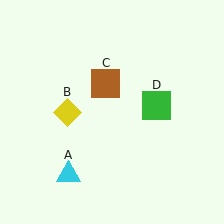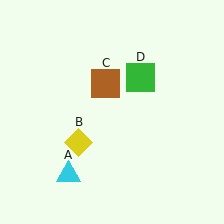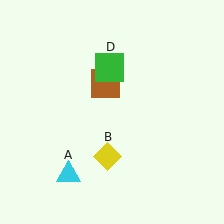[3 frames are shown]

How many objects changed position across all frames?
2 objects changed position: yellow diamond (object B), green square (object D).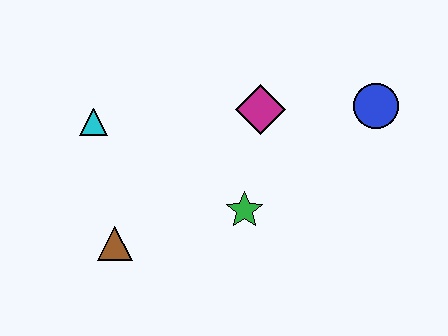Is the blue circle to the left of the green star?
No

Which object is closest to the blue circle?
The magenta diamond is closest to the blue circle.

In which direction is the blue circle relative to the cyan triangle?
The blue circle is to the right of the cyan triangle.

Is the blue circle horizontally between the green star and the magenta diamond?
No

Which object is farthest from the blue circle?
The brown triangle is farthest from the blue circle.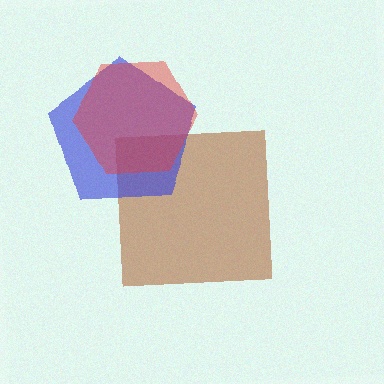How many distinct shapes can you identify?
There are 3 distinct shapes: a brown square, a blue pentagon, a red hexagon.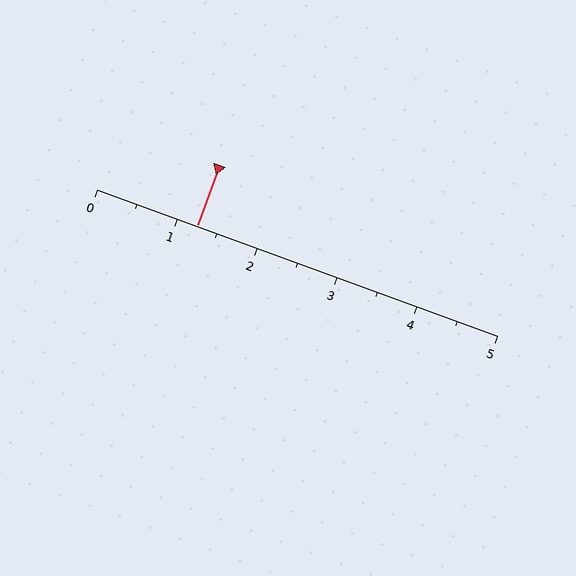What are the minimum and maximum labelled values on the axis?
The axis runs from 0 to 5.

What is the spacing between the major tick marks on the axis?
The major ticks are spaced 1 apart.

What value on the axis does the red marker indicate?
The marker indicates approximately 1.2.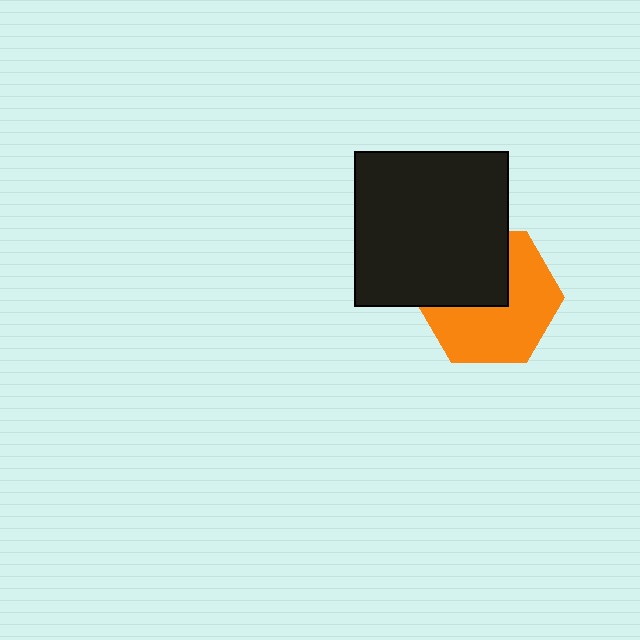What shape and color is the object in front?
The object in front is a black square.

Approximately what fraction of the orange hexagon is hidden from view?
Roughly 40% of the orange hexagon is hidden behind the black square.